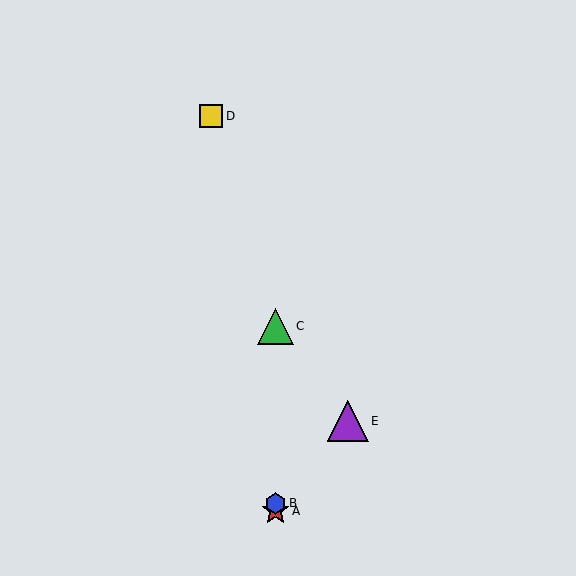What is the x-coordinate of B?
Object B is at x≈275.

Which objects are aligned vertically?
Objects A, B, C are aligned vertically.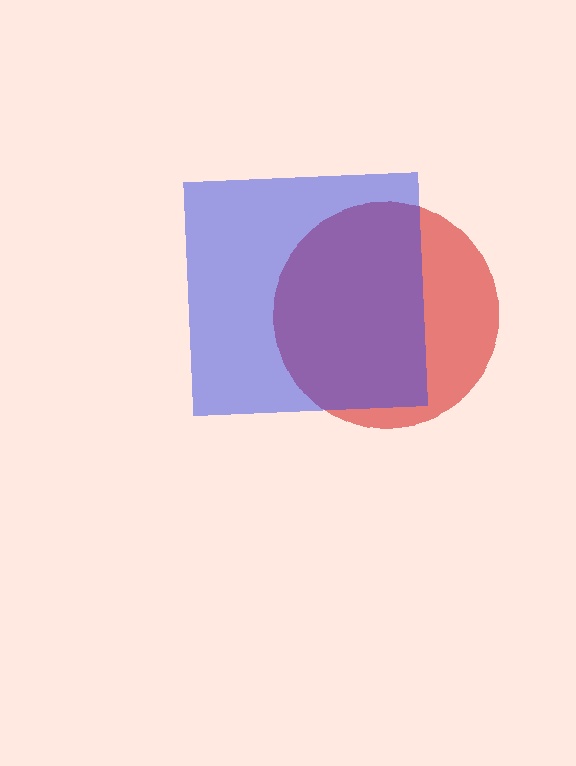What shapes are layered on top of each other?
The layered shapes are: a red circle, a blue square.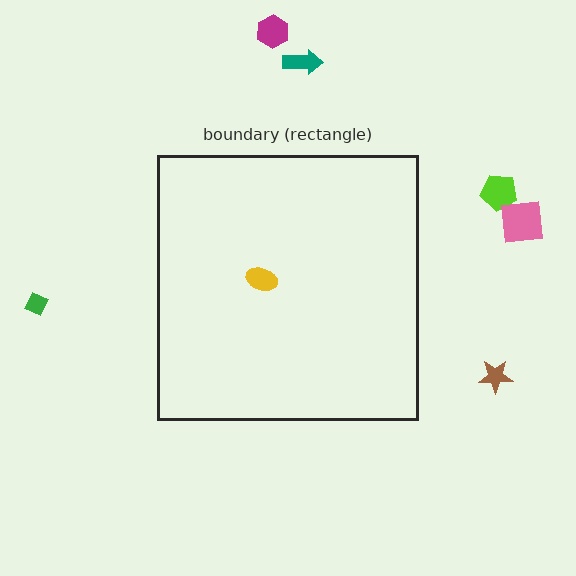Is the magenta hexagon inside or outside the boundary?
Outside.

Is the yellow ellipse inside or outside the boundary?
Inside.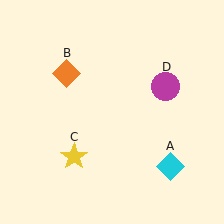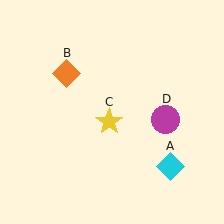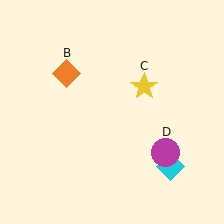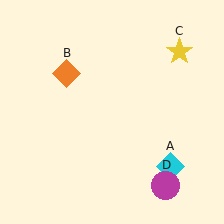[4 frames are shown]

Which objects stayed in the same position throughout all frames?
Cyan diamond (object A) and orange diamond (object B) remained stationary.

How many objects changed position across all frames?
2 objects changed position: yellow star (object C), magenta circle (object D).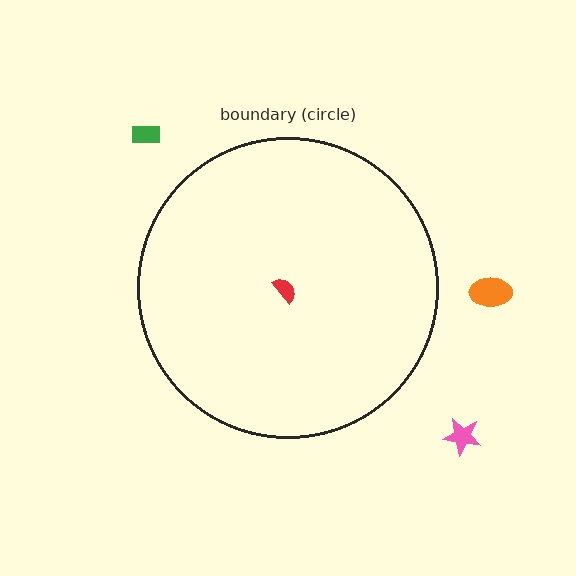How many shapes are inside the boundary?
1 inside, 3 outside.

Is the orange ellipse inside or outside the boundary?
Outside.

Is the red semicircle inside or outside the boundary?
Inside.